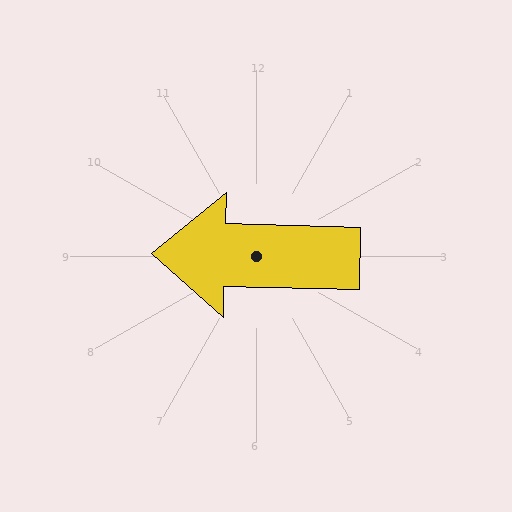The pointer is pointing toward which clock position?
Roughly 9 o'clock.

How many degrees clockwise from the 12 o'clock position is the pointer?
Approximately 271 degrees.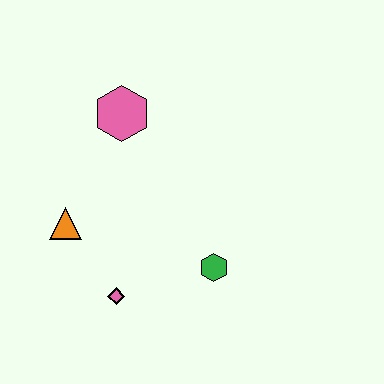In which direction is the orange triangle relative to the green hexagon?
The orange triangle is to the left of the green hexagon.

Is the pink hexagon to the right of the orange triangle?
Yes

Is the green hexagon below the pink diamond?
No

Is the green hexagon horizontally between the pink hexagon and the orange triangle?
No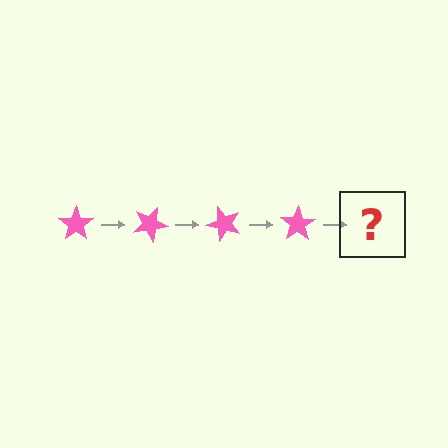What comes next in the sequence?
The next element should be a pink star rotated 100 degrees.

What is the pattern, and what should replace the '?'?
The pattern is that the star rotates 25 degrees each step. The '?' should be a pink star rotated 100 degrees.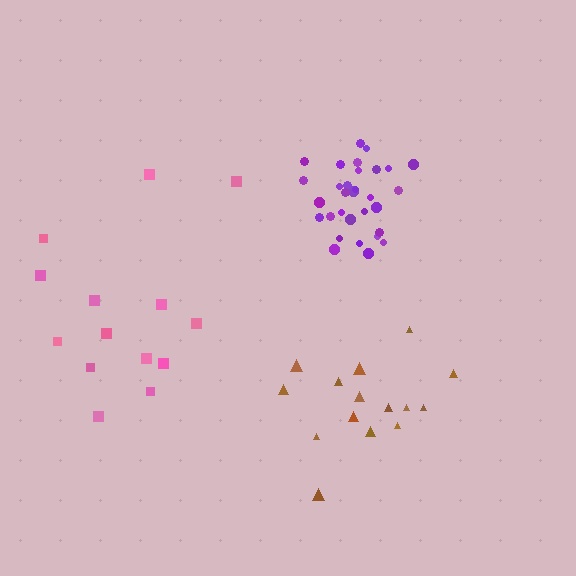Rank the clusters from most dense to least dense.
purple, brown, pink.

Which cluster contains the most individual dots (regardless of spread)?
Purple (31).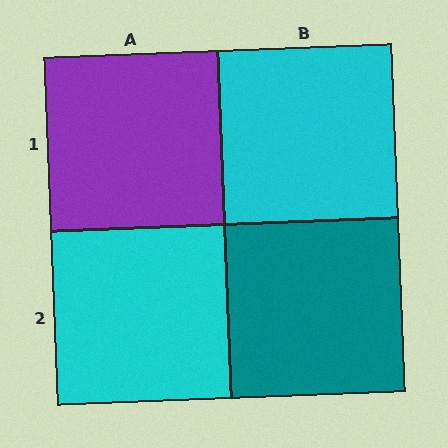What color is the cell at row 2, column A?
Cyan.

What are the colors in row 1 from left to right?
Purple, cyan.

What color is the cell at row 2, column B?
Teal.